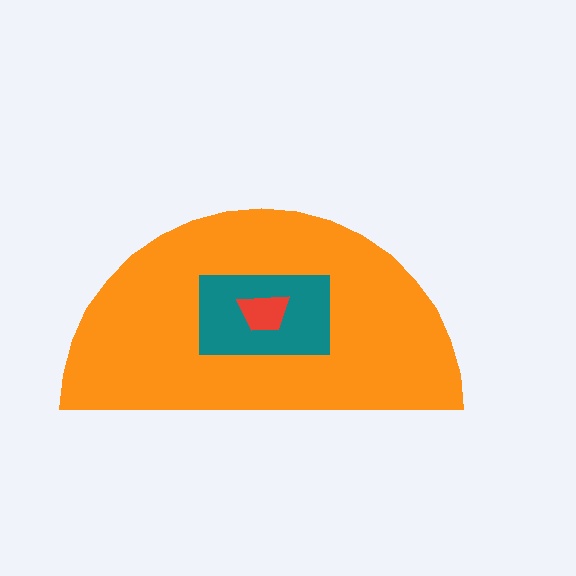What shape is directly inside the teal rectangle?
The red trapezoid.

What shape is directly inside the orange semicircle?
The teal rectangle.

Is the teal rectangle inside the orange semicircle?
Yes.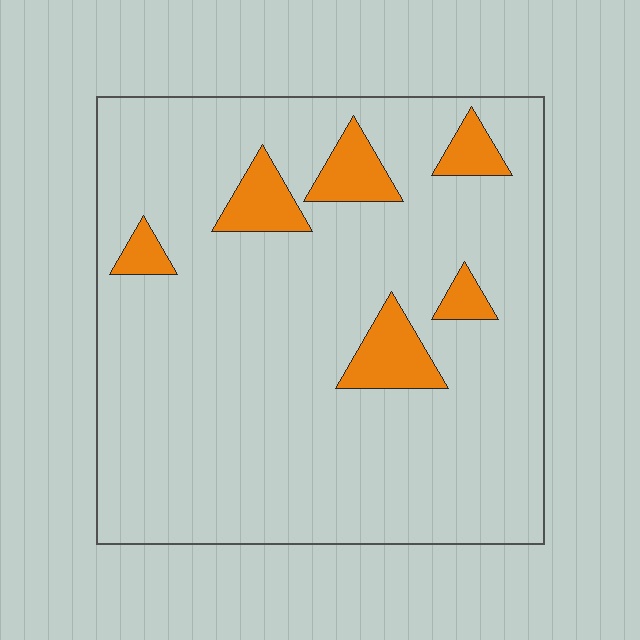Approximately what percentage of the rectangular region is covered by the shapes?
Approximately 10%.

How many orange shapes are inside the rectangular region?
6.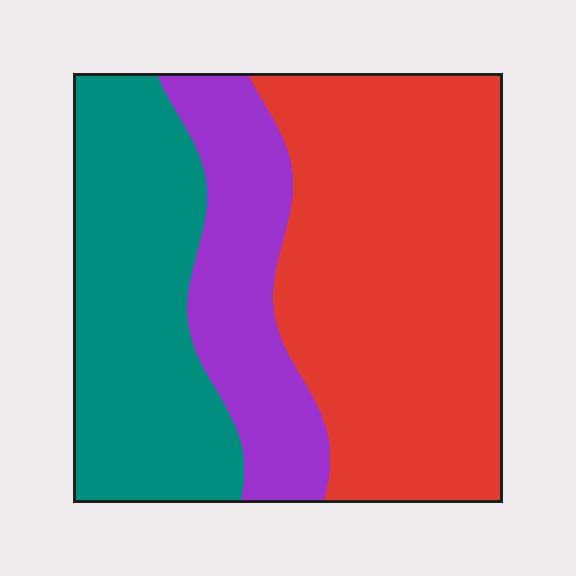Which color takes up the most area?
Red, at roughly 50%.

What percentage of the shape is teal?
Teal covers 31% of the shape.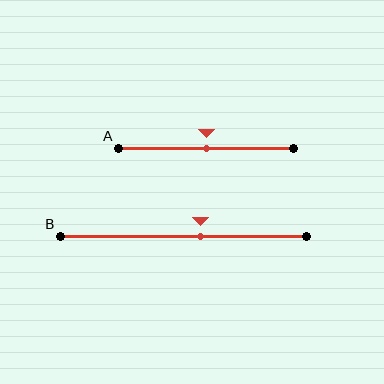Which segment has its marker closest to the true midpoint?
Segment A has its marker closest to the true midpoint.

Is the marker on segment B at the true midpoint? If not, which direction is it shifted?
No, the marker on segment B is shifted to the right by about 7% of the segment length.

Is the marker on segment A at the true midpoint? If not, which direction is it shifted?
Yes, the marker on segment A is at the true midpoint.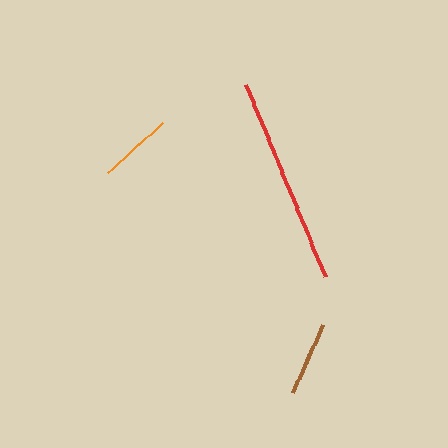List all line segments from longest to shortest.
From longest to shortest: red, brown, orange.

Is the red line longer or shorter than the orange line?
The red line is longer than the orange line.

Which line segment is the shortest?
The orange line is the shortest at approximately 74 pixels.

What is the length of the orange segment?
The orange segment is approximately 74 pixels long.